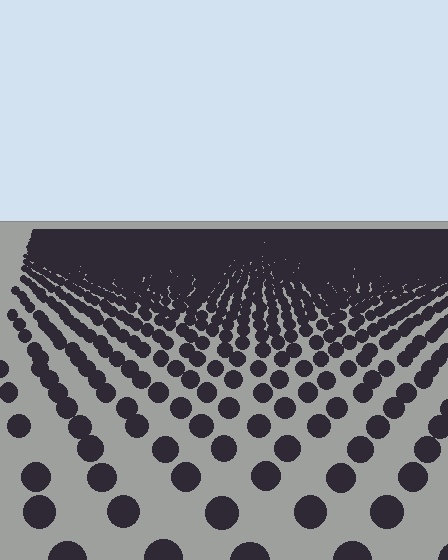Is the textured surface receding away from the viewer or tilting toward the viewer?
The surface is receding away from the viewer. Texture elements get smaller and denser toward the top.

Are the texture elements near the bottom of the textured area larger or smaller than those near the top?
Larger. Near the bottom, elements are closer to the viewer and appear at a bigger on-screen size.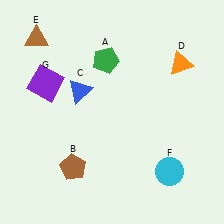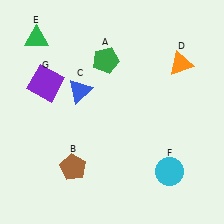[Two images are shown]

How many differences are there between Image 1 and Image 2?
There is 1 difference between the two images.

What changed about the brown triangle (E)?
In Image 1, E is brown. In Image 2, it changed to green.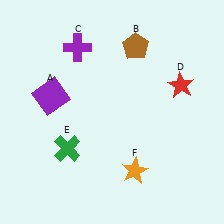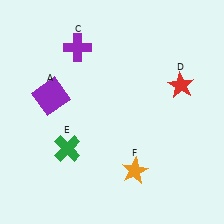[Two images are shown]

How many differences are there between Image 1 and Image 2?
There is 1 difference between the two images.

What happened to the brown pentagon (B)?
The brown pentagon (B) was removed in Image 2. It was in the top-right area of Image 1.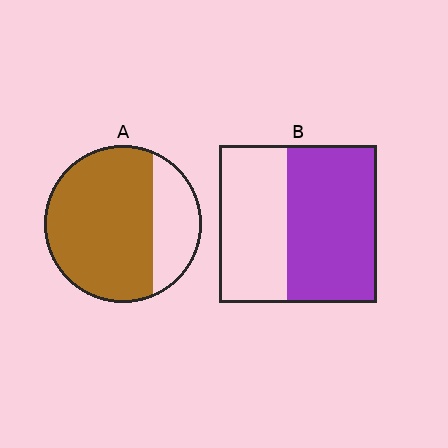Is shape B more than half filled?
Yes.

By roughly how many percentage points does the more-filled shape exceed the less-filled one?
By roughly 15 percentage points (A over B).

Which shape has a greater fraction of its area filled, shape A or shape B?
Shape A.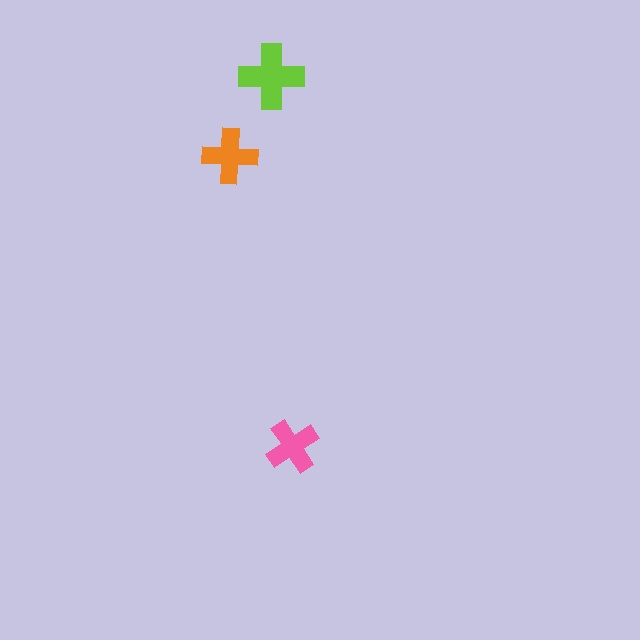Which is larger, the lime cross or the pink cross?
The lime one.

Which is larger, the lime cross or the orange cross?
The lime one.